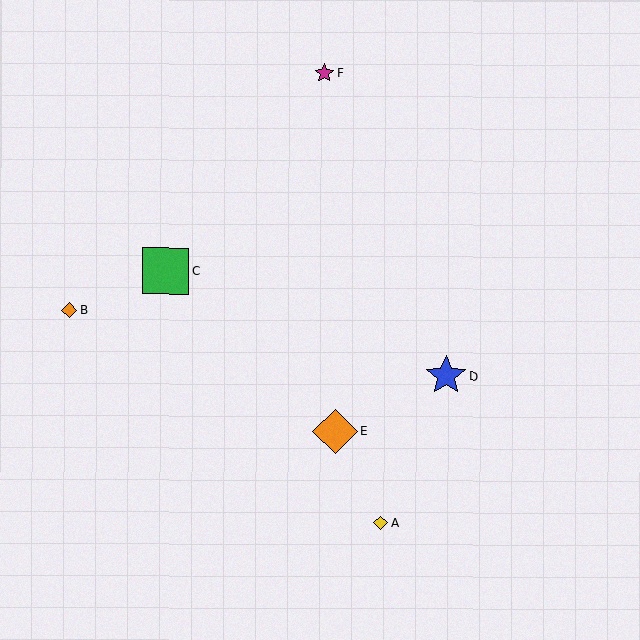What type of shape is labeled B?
Shape B is an orange diamond.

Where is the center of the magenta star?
The center of the magenta star is at (324, 73).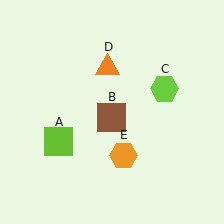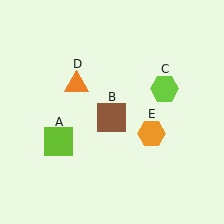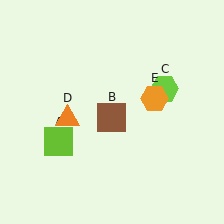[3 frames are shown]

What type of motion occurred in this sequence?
The orange triangle (object D), orange hexagon (object E) rotated counterclockwise around the center of the scene.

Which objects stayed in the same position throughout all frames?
Lime square (object A) and brown square (object B) and lime hexagon (object C) remained stationary.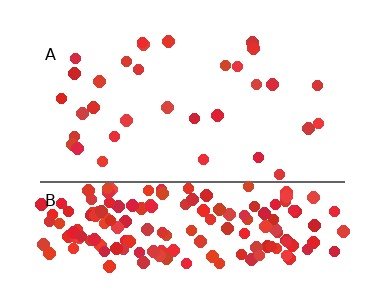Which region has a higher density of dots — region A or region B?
B (the bottom).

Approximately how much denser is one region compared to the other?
Approximately 5.6× — region B over region A.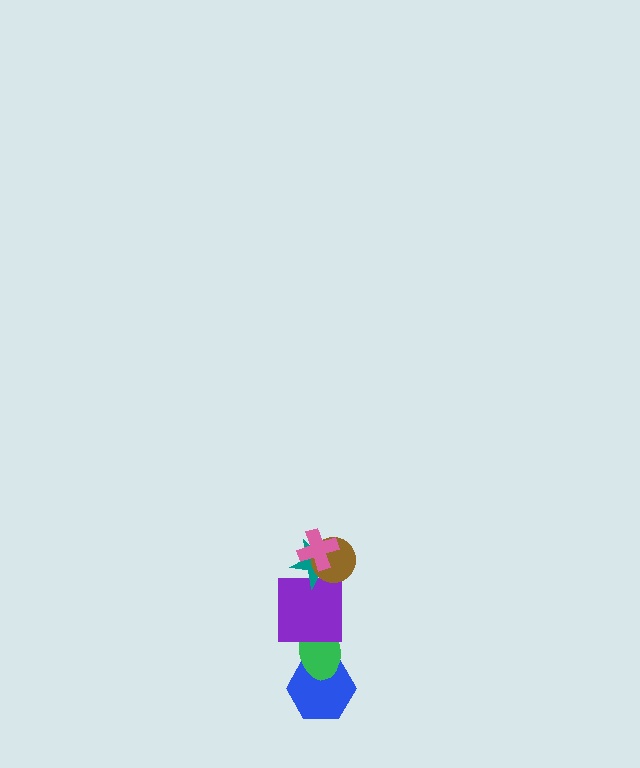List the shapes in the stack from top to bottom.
From top to bottom: the pink cross, the brown circle, the teal star, the purple square, the green ellipse, the blue hexagon.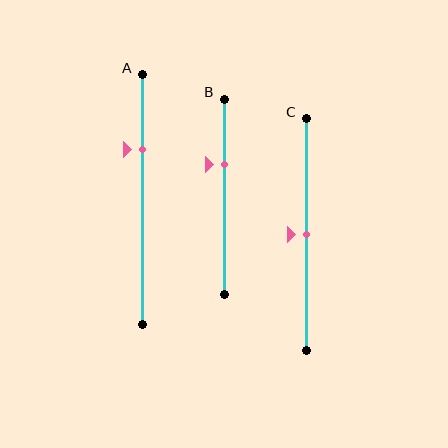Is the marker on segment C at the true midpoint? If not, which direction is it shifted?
Yes, the marker on segment C is at the true midpoint.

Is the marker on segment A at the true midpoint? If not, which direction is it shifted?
No, the marker on segment A is shifted upward by about 20% of the segment length.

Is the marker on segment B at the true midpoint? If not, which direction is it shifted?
No, the marker on segment B is shifted upward by about 17% of the segment length.